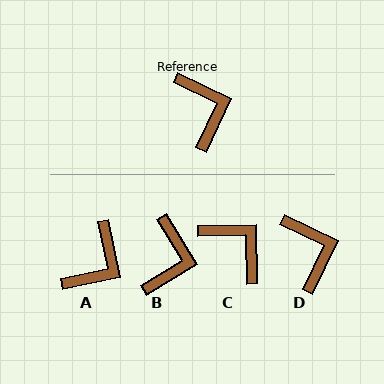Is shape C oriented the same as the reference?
No, it is off by about 26 degrees.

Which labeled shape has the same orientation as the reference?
D.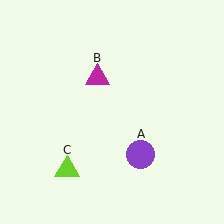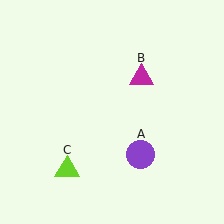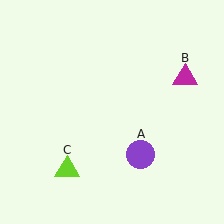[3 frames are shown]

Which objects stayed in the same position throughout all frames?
Purple circle (object A) and lime triangle (object C) remained stationary.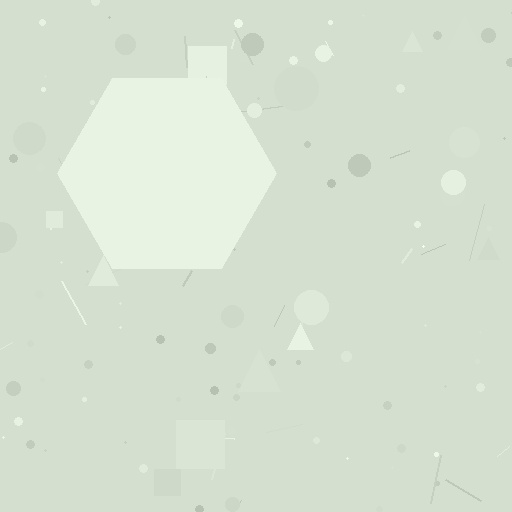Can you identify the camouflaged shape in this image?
The camouflaged shape is a hexagon.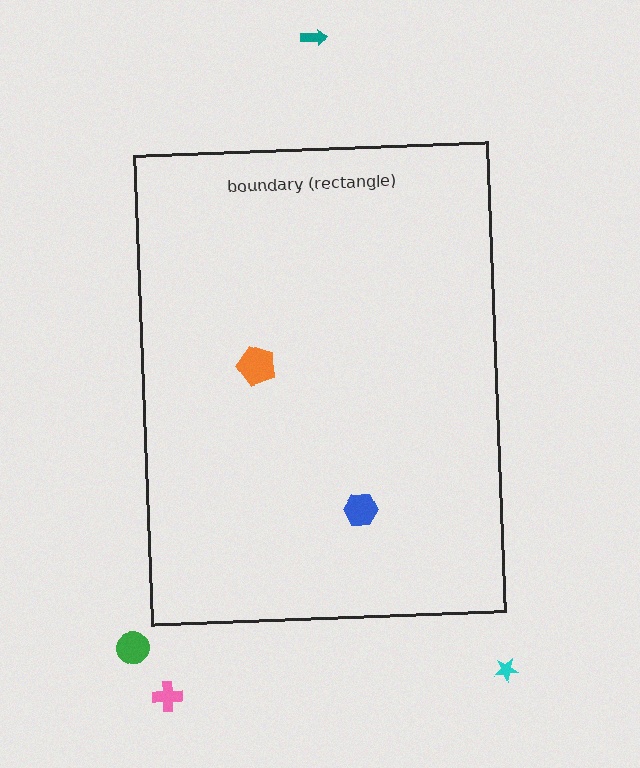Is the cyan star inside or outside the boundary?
Outside.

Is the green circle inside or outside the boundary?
Outside.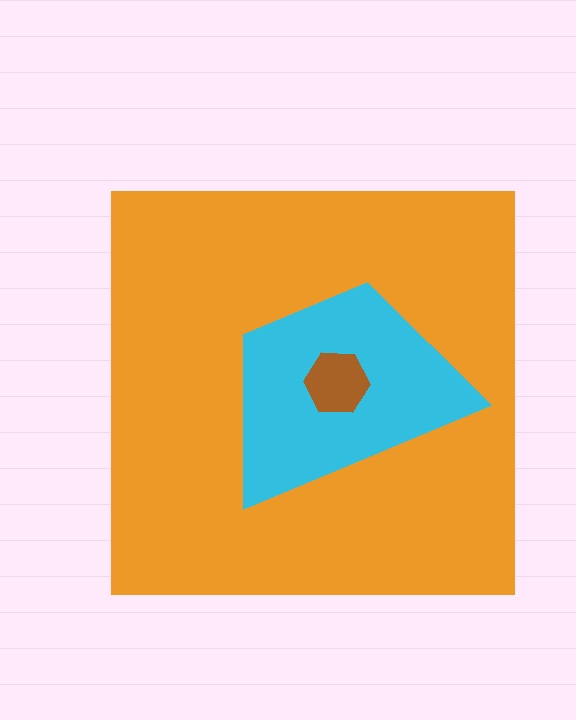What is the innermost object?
The brown hexagon.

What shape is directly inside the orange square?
The cyan trapezoid.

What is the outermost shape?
The orange square.